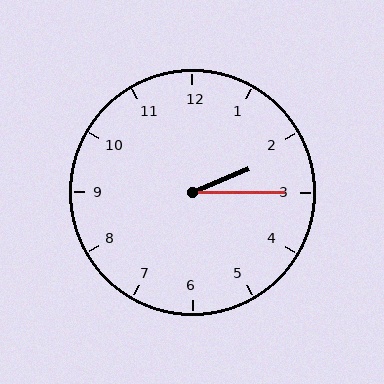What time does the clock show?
2:15.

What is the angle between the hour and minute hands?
Approximately 22 degrees.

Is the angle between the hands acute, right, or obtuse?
It is acute.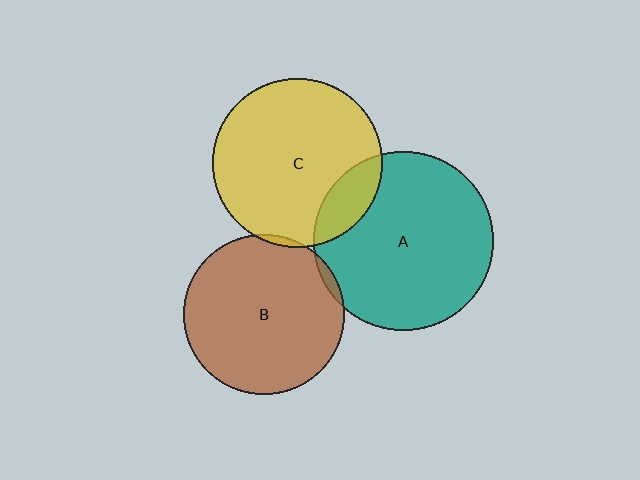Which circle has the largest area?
Circle A (teal).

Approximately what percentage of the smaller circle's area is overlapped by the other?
Approximately 5%.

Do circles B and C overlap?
Yes.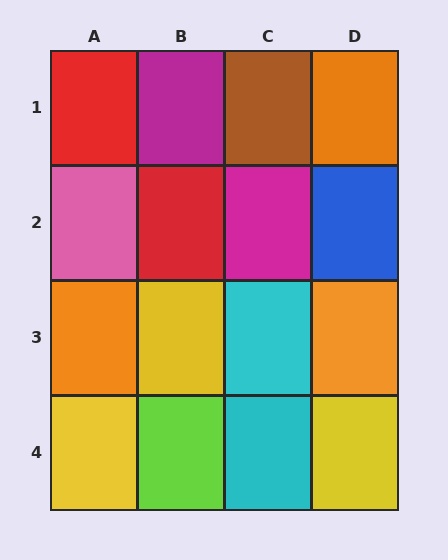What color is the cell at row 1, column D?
Orange.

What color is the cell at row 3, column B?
Yellow.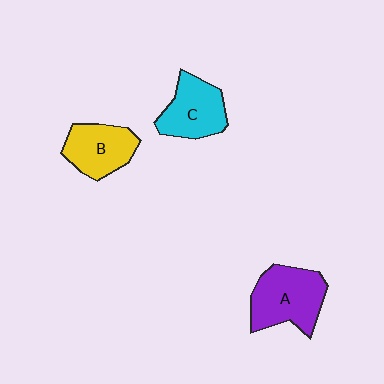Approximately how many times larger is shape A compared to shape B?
Approximately 1.3 times.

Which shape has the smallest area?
Shape B (yellow).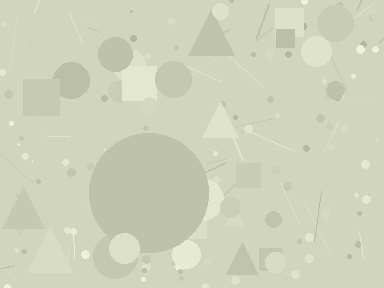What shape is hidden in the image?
A circle is hidden in the image.